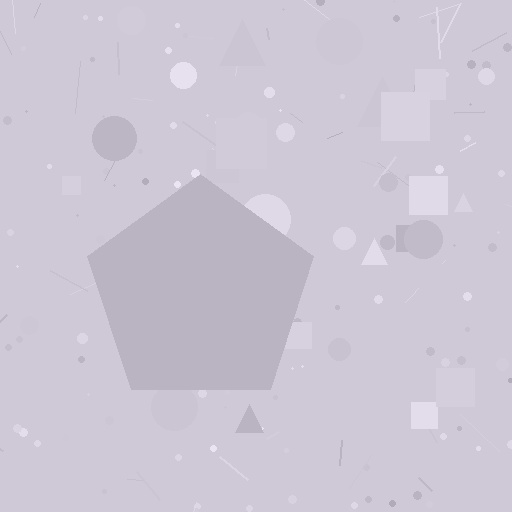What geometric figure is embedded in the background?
A pentagon is embedded in the background.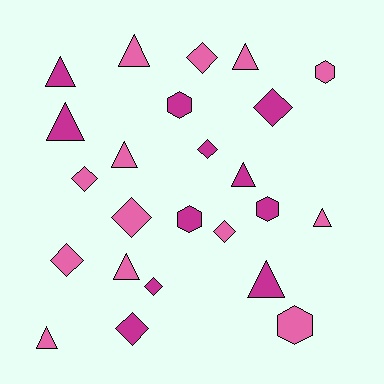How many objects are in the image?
There are 24 objects.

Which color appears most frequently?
Pink, with 13 objects.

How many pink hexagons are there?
There are 2 pink hexagons.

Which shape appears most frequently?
Triangle, with 10 objects.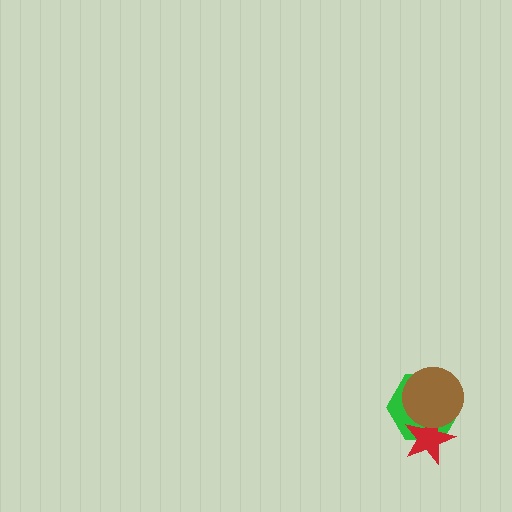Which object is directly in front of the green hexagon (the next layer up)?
The red star is directly in front of the green hexagon.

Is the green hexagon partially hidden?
Yes, it is partially covered by another shape.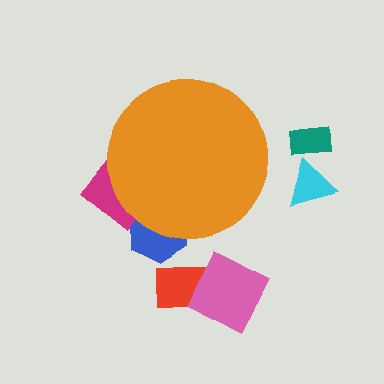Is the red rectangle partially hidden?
No, the red rectangle is fully visible.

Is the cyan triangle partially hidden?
No, the cyan triangle is fully visible.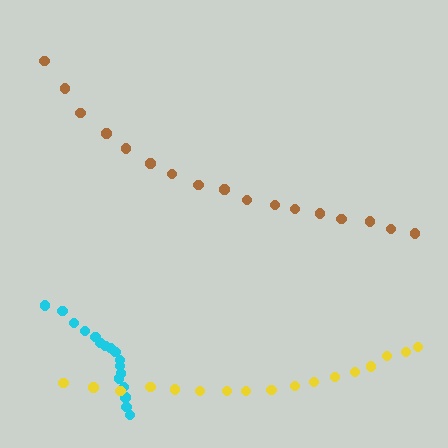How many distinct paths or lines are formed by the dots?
There are 3 distinct paths.